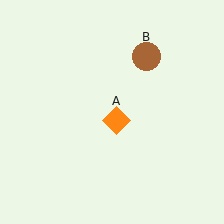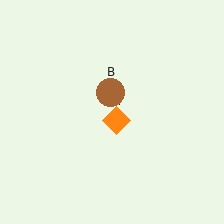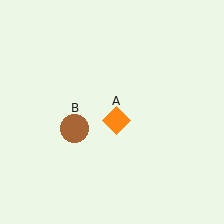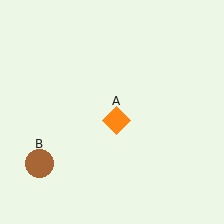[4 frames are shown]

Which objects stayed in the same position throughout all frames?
Orange diamond (object A) remained stationary.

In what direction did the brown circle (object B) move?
The brown circle (object B) moved down and to the left.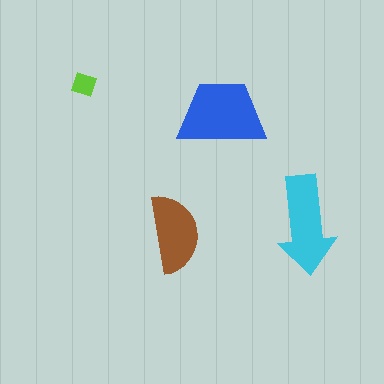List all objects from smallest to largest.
The lime diamond, the brown semicircle, the cyan arrow, the blue trapezoid.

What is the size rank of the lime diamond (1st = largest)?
4th.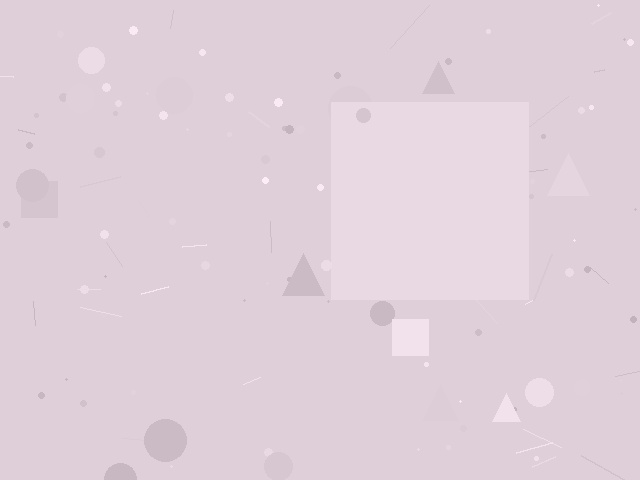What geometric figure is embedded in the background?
A square is embedded in the background.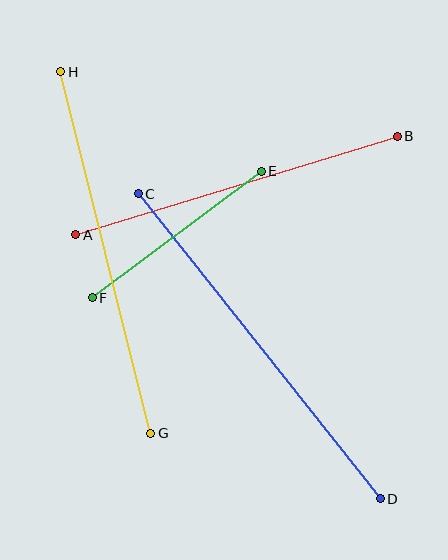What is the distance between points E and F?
The distance is approximately 211 pixels.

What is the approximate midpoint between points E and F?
The midpoint is at approximately (177, 235) pixels.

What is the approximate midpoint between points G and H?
The midpoint is at approximately (106, 253) pixels.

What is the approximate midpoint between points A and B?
The midpoint is at approximately (236, 185) pixels.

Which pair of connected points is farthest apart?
Points C and D are farthest apart.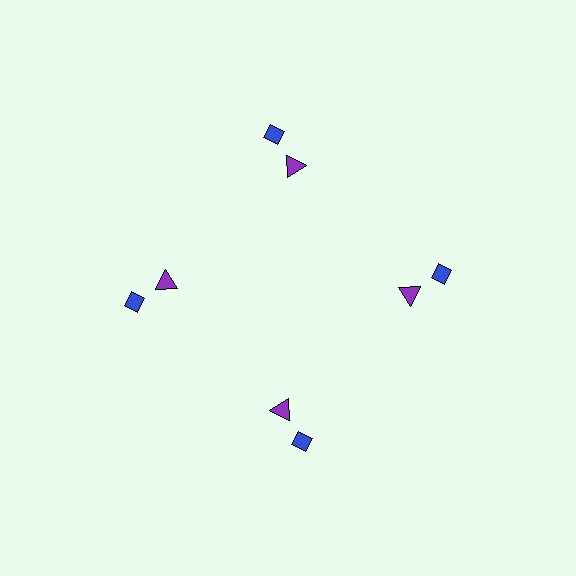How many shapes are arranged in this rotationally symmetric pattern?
There are 8 shapes, arranged in 4 groups of 2.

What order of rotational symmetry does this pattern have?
This pattern has 4-fold rotational symmetry.